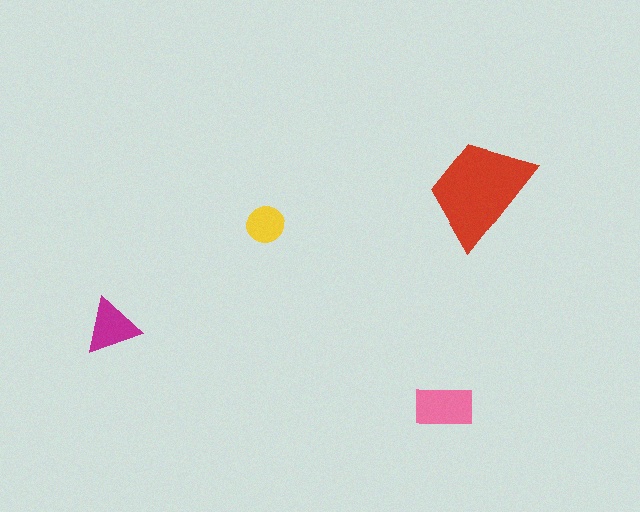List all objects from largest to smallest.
The red trapezoid, the pink rectangle, the magenta triangle, the yellow circle.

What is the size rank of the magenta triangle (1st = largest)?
3rd.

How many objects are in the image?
There are 4 objects in the image.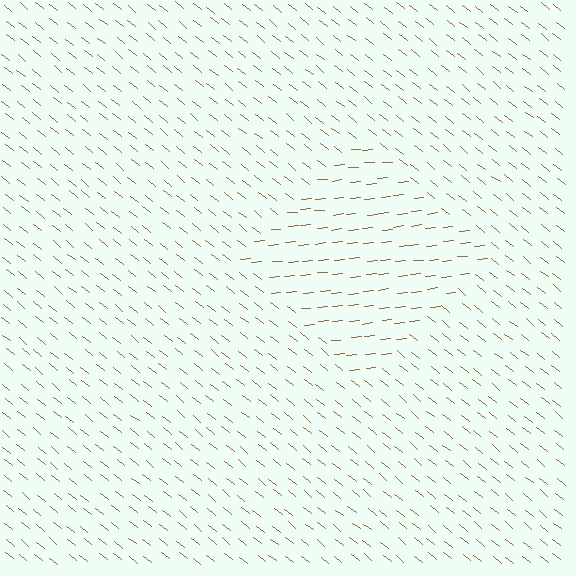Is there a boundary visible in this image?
Yes, there is a texture boundary formed by a change in line orientation.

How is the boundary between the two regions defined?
The boundary is defined purely by a change in line orientation (approximately 45 degrees difference). All lines are the same color and thickness.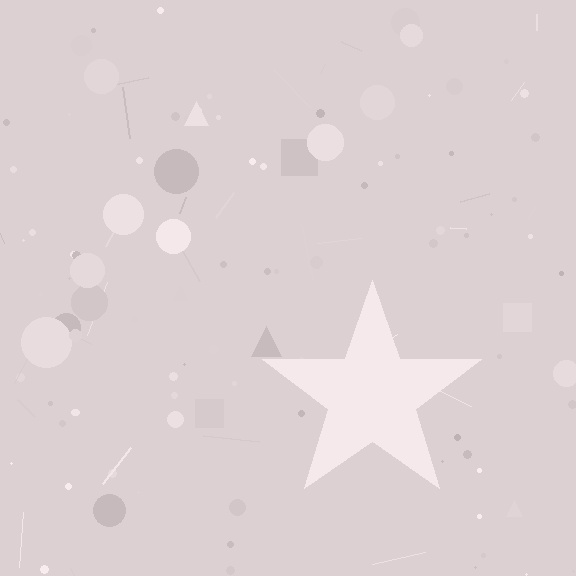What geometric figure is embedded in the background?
A star is embedded in the background.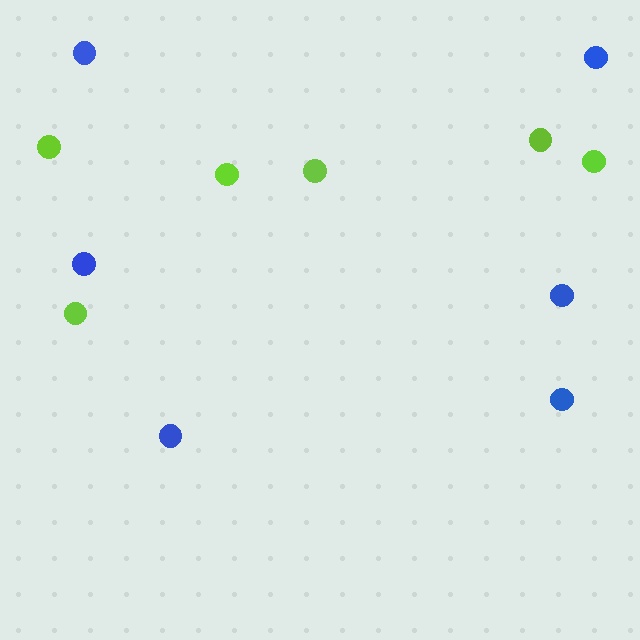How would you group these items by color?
There are 2 groups: one group of blue circles (6) and one group of lime circles (6).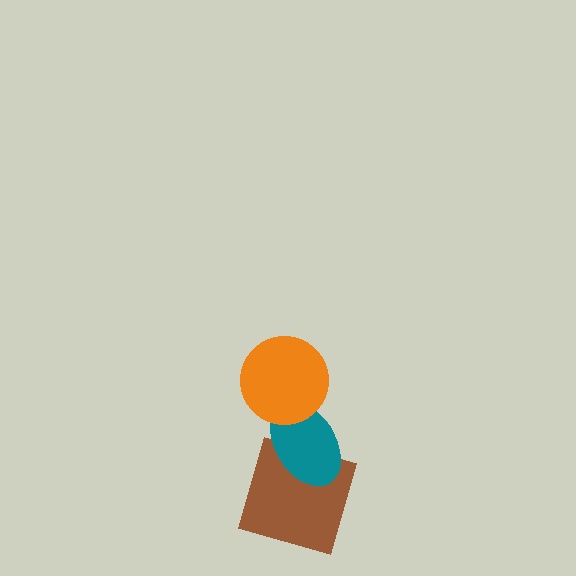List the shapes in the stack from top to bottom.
From top to bottom: the orange circle, the teal ellipse, the brown square.